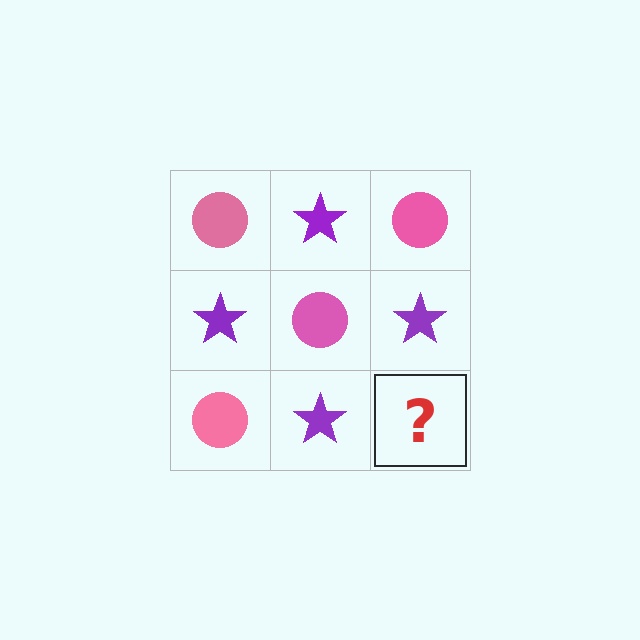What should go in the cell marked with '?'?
The missing cell should contain a pink circle.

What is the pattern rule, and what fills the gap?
The rule is that it alternates pink circle and purple star in a checkerboard pattern. The gap should be filled with a pink circle.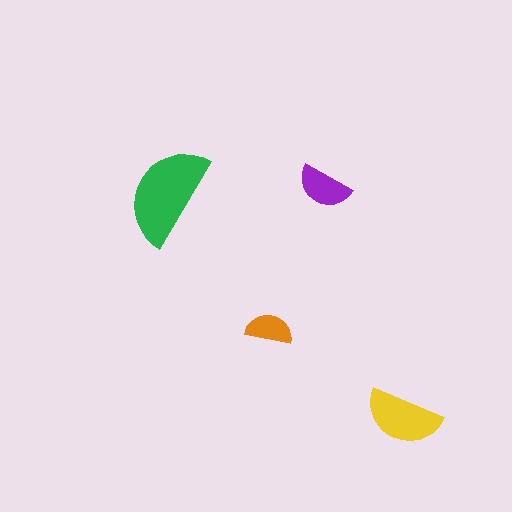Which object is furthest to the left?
The green semicircle is leftmost.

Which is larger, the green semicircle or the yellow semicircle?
The green one.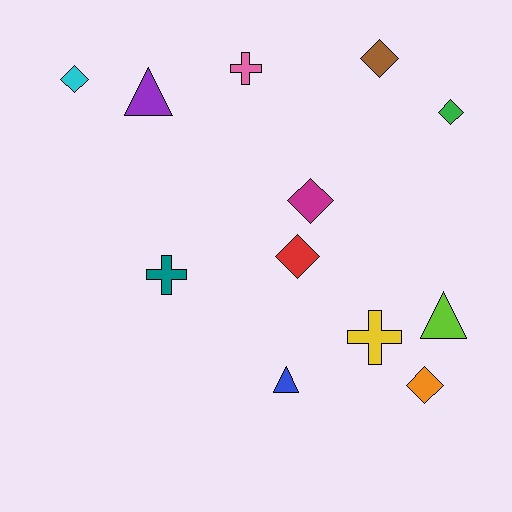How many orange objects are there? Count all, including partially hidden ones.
There is 1 orange object.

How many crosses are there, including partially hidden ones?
There are 3 crosses.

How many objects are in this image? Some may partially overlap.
There are 12 objects.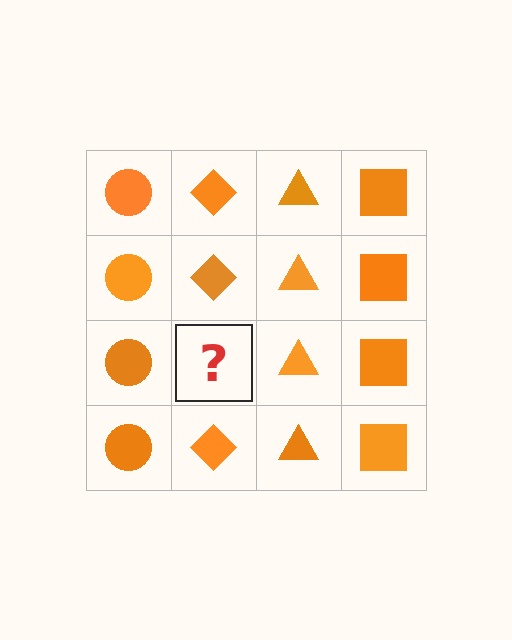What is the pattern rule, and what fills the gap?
The rule is that each column has a consistent shape. The gap should be filled with an orange diamond.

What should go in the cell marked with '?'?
The missing cell should contain an orange diamond.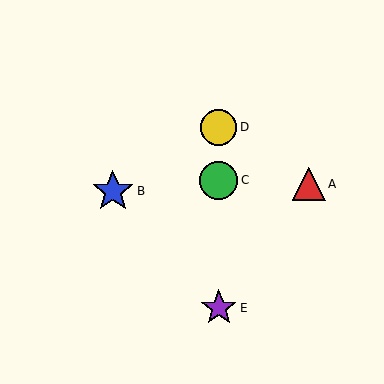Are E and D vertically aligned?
Yes, both are at x≈219.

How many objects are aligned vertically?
3 objects (C, D, E) are aligned vertically.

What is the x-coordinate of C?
Object C is at x≈219.